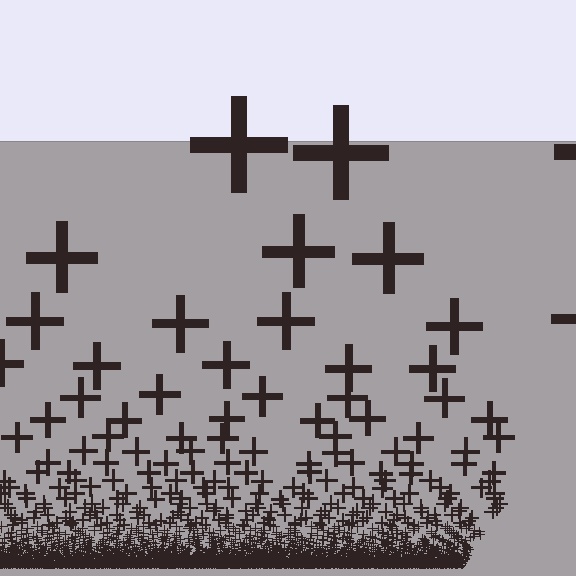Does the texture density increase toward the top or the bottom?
Density increases toward the bottom.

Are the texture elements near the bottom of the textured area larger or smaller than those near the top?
Smaller. The gradient is inverted — elements near the bottom are smaller and denser.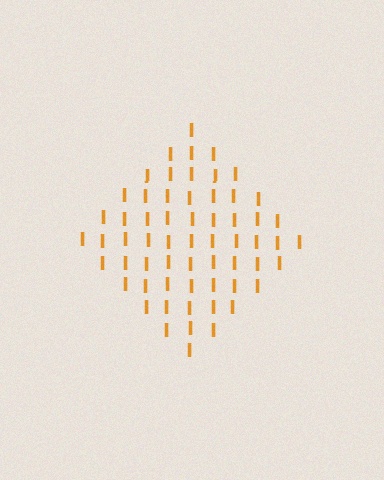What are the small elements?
The small elements are letter I's.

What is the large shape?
The large shape is a diamond.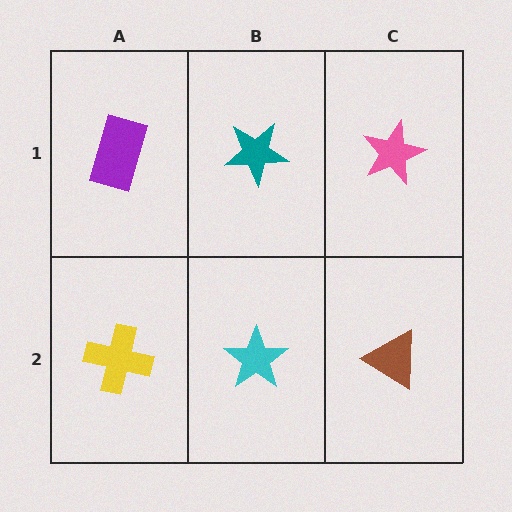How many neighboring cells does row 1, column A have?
2.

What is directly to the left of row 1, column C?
A teal star.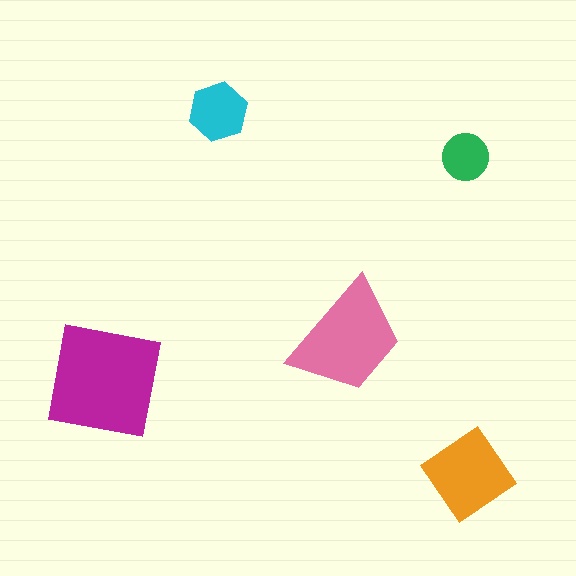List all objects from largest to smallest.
The magenta square, the pink trapezoid, the orange diamond, the cyan hexagon, the green circle.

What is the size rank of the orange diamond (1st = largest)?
3rd.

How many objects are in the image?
There are 5 objects in the image.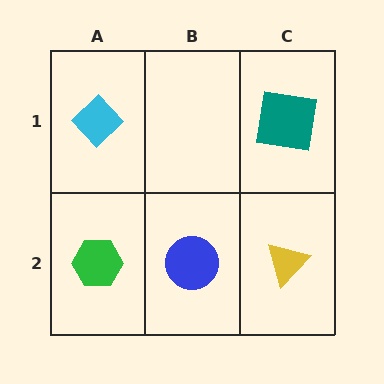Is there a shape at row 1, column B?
No, that cell is empty.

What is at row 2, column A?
A green hexagon.